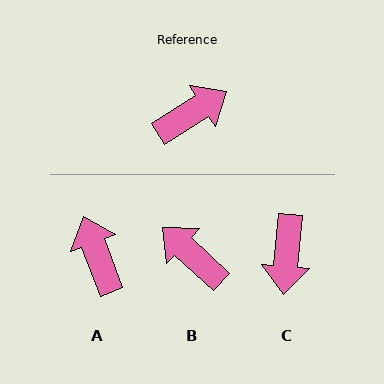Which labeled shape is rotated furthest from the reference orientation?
C, about 127 degrees away.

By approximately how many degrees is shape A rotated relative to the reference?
Approximately 79 degrees counter-clockwise.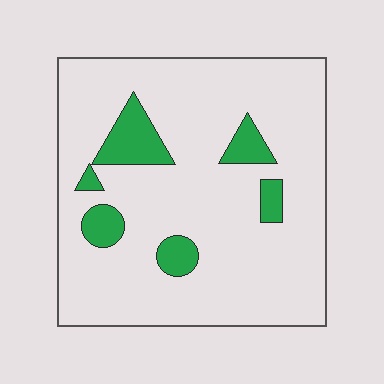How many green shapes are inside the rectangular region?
6.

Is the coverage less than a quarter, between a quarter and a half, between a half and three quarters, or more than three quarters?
Less than a quarter.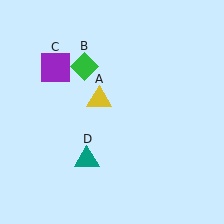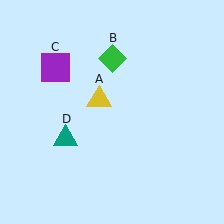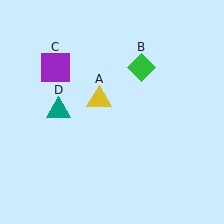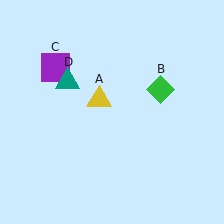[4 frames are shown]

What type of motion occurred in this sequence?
The green diamond (object B), teal triangle (object D) rotated clockwise around the center of the scene.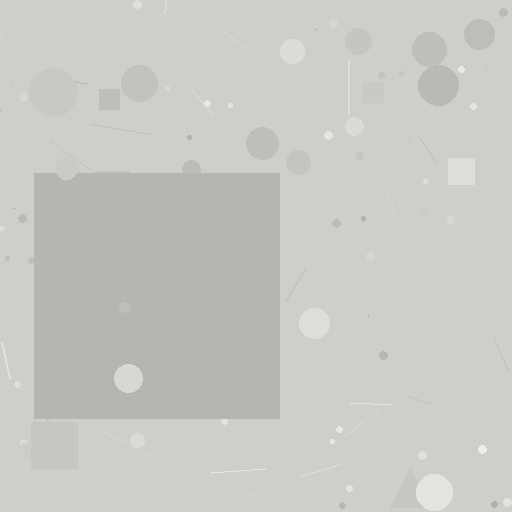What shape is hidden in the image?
A square is hidden in the image.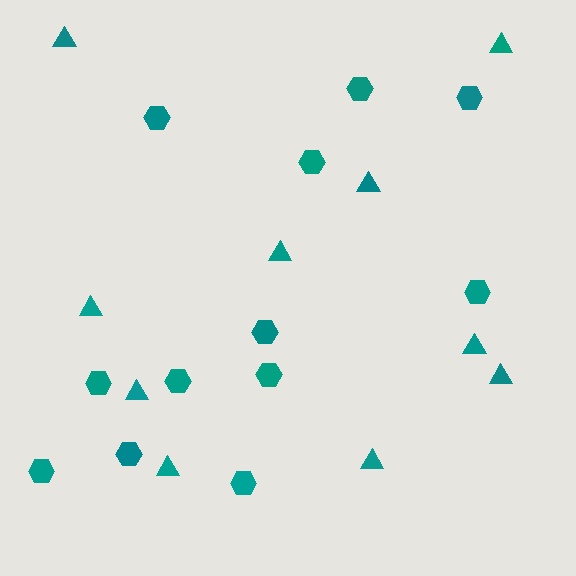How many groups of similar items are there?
There are 2 groups: one group of hexagons (12) and one group of triangles (10).